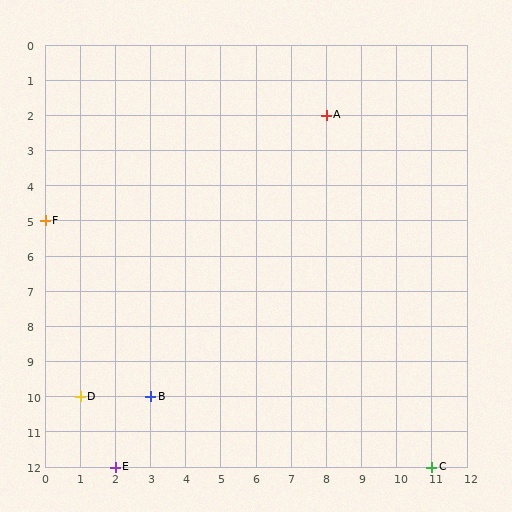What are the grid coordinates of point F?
Point F is at grid coordinates (0, 5).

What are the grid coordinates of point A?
Point A is at grid coordinates (8, 2).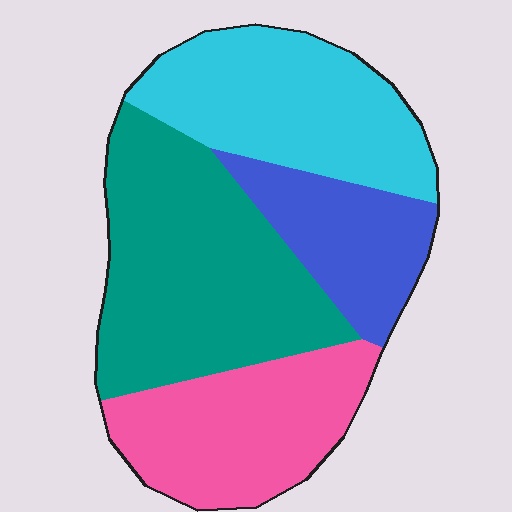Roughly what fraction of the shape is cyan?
Cyan covers about 25% of the shape.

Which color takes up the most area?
Teal, at roughly 35%.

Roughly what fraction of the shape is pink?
Pink takes up less than a quarter of the shape.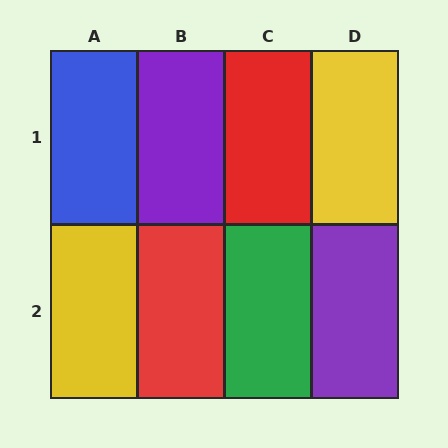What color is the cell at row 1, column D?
Yellow.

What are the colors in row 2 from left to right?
Yellow, red, green, purple.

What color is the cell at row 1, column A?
Blue.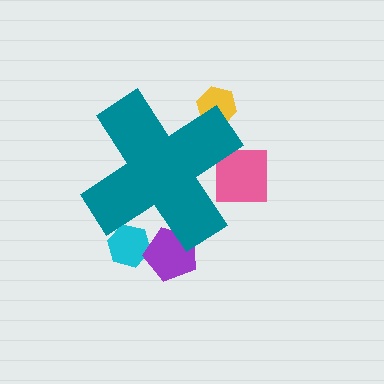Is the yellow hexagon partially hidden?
Yes, the yellow hexagon is partially hidden behind the teal cross.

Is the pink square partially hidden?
Yes, the pink square is partially hidden behind the teal cross.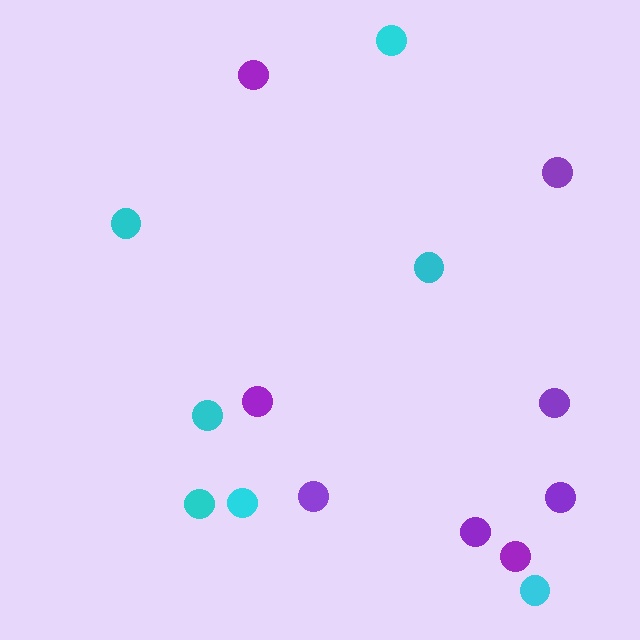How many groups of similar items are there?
There are 2 groups: one group of cyan circles (7) and one group of purple circles (8).